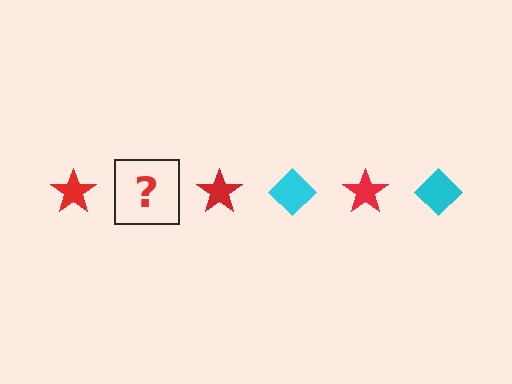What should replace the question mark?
The question mark should be replaced with a cyan diamond.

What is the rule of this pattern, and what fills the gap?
The rule is that the pattern alternates between red star and cyan diamond. The gap should be filled with a cyan diamond.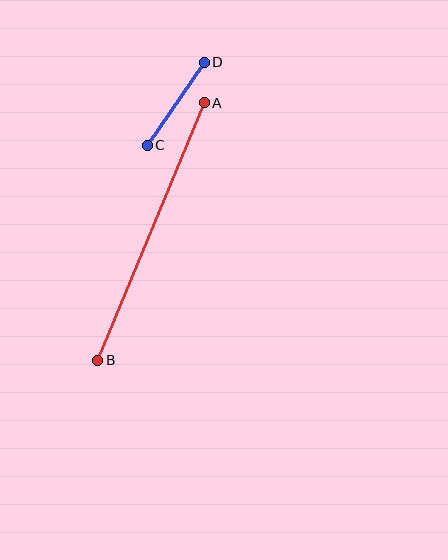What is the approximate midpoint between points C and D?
The midpoint is at approximately (176, 104) pixels.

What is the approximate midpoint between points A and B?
The midpoint is at approximately (151, 232) pixels.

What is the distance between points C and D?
The distance is approximately 101 pixels.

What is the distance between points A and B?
The distance is approximately 279 pixels.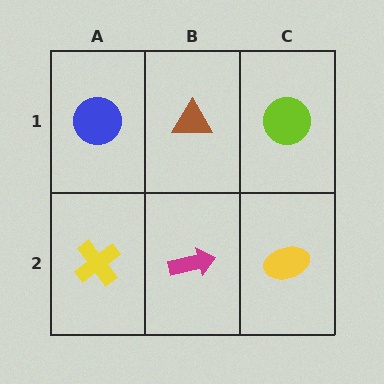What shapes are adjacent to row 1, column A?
A yellow cross (row 2, column A), a brown triangle (row 1, column B).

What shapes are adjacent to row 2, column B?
A brown triangle (row 1, column B), a yellow cross (row 2, column A), a yellow ellipse (row 2, column C).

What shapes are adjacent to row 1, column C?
A yellow ellipse (row 2, column C), a brown triangle (row 1, column B).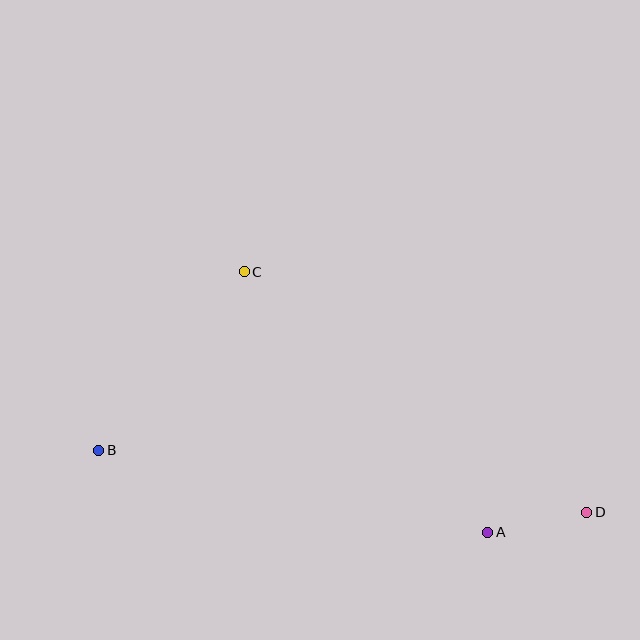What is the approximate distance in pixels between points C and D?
The distance between C and D is approximately 418 pixels.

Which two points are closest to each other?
Points A and D are closest to each other.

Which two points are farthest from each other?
Points B and D are farthest from each other.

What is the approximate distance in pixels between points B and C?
The distance between B and C is approximately 230 pixels.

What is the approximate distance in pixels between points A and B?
The distance between A and B is approximately 397 pixels.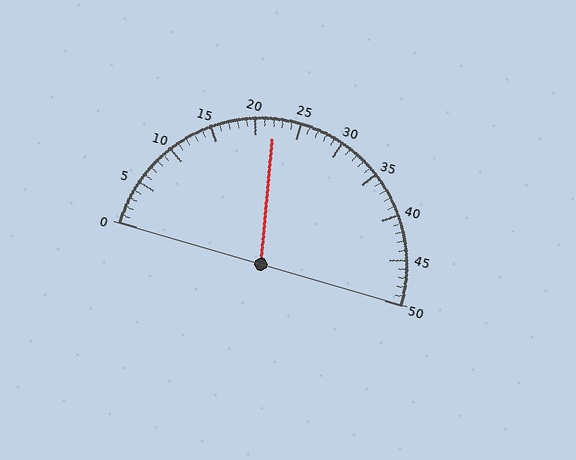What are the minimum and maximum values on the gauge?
The gauge ranges from 0 to 50.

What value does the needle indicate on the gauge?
The needle indicates approximately 22.